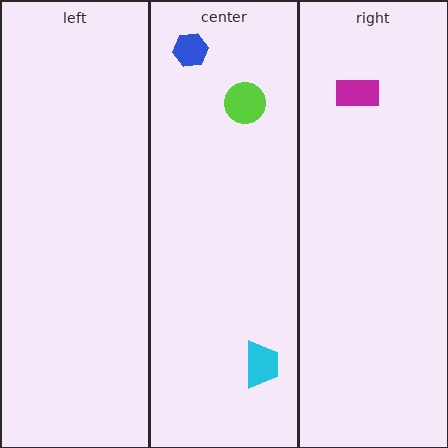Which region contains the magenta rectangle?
The right region.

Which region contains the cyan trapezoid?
The center region.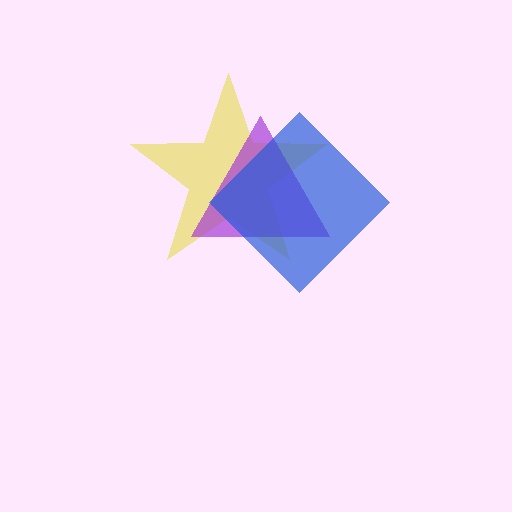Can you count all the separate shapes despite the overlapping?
Yes, there are 3 separate shapes.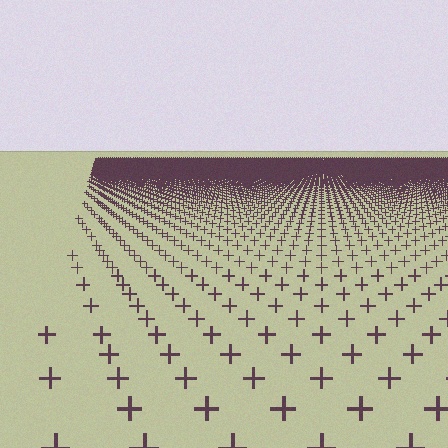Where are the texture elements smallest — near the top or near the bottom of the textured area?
Near the top.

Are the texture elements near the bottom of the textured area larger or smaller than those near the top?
Larger. Near the bottom, elements are closer to the viewer and appear at a bigger on-screen size.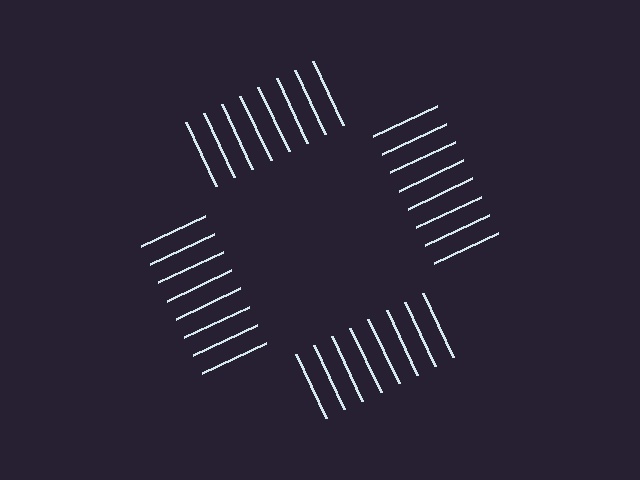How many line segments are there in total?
32 — 8 along each of the 4 edges.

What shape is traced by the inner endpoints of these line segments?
An illusory square — the line segments terminate on its edges but no continuous stroke is drawn.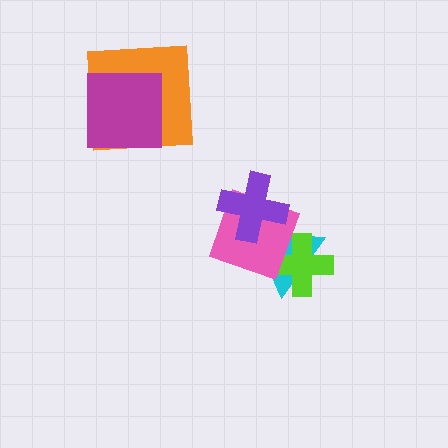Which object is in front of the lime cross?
The pink diamond is in front of the lime cross.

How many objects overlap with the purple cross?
2 objects overlap with the purple cross.